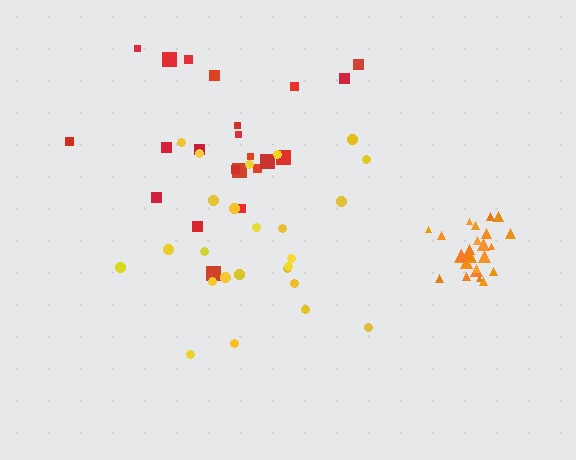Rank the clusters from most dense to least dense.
orange, red, yellow.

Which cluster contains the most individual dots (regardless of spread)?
Orange (25).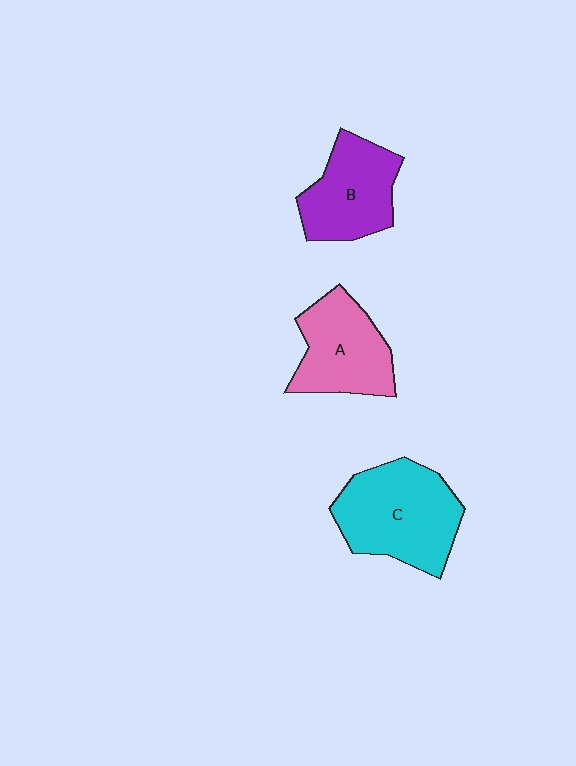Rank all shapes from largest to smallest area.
From largest to smallest: C (cyan), A (pink), B (purple).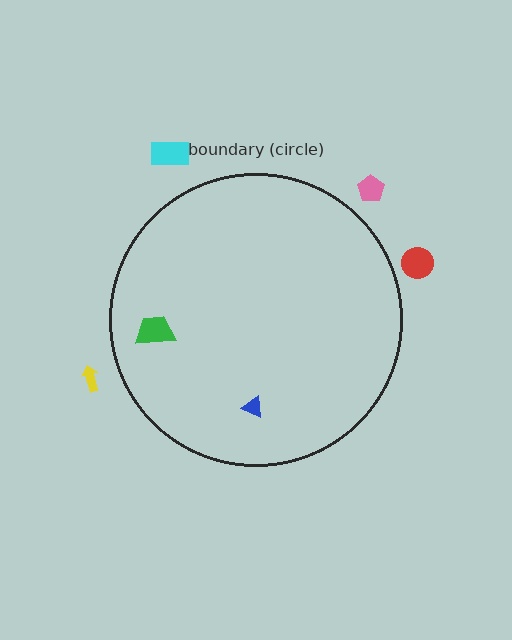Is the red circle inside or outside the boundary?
Outside.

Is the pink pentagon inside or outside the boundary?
Outside.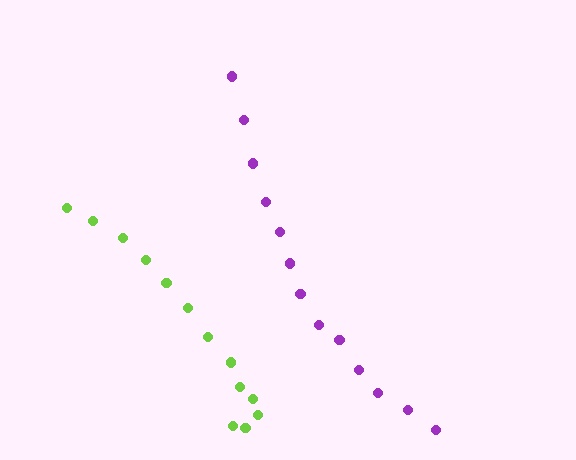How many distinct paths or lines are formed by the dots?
There are 2 distinct paths.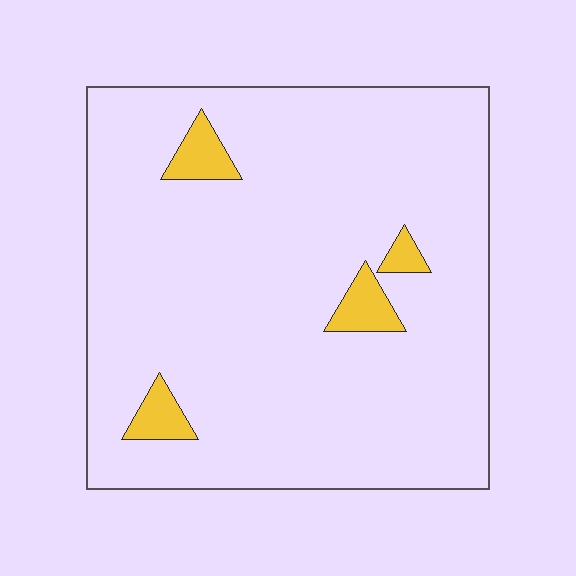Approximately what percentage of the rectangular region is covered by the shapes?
Approximately 5%.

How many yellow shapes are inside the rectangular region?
4.